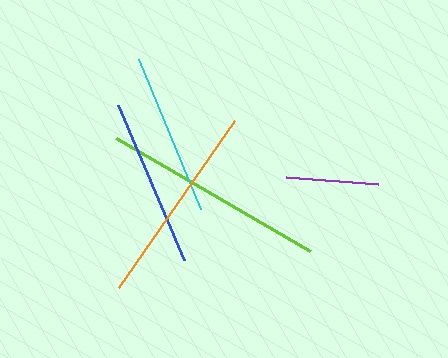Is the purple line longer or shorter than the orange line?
The orange line is longer than the purple line.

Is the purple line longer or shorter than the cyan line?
The cyan line is longer than the purple line.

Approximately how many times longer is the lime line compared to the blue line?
The lime line is approximately 1.3 times the length of the blue line.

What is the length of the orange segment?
The orange segment is approximately 203 pixels long.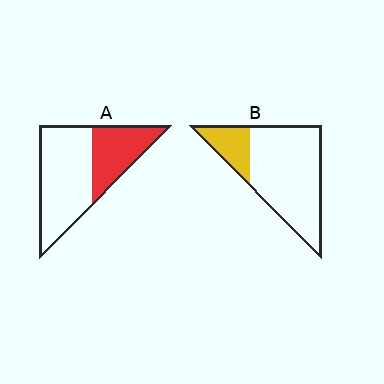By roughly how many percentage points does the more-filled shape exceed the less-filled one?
By roughly 15 percentage points (A over B).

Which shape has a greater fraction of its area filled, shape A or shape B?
Shape A.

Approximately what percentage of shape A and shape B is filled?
A is approximately 35% and B is approximately 20%.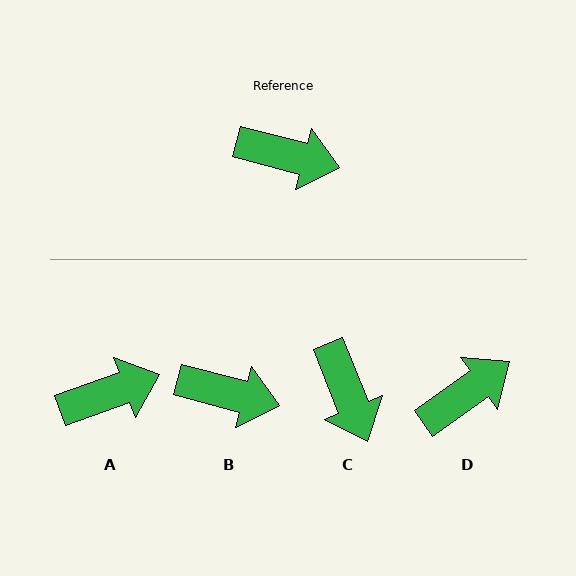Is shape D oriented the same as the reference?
No, it is off by about 50 degrees.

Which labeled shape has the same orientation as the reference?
B.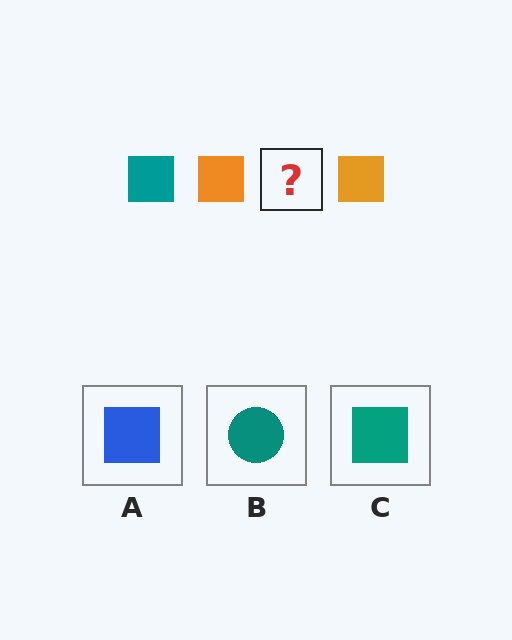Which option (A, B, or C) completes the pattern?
C.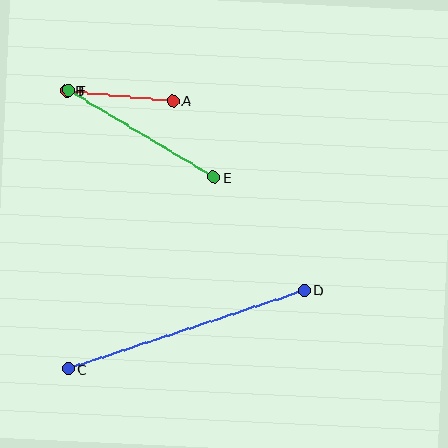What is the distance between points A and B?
The distance is approximately 107 pixels.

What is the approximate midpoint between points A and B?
The midpoint is at approximately (120, 96) pixels.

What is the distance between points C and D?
The distance is approximately 249 pixels.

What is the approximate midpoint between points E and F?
The midpoint is at approximately (142, 134) pixels.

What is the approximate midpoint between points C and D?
The midpoint is at approximately (186, 329) pixels.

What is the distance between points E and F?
The distance is approximately 169 pixels.